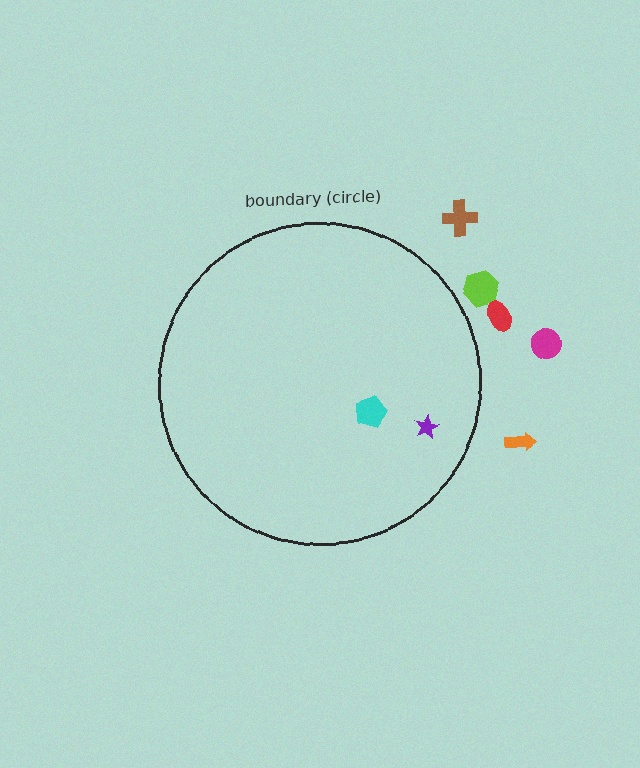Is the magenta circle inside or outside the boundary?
Outside.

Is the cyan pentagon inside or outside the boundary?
Inside.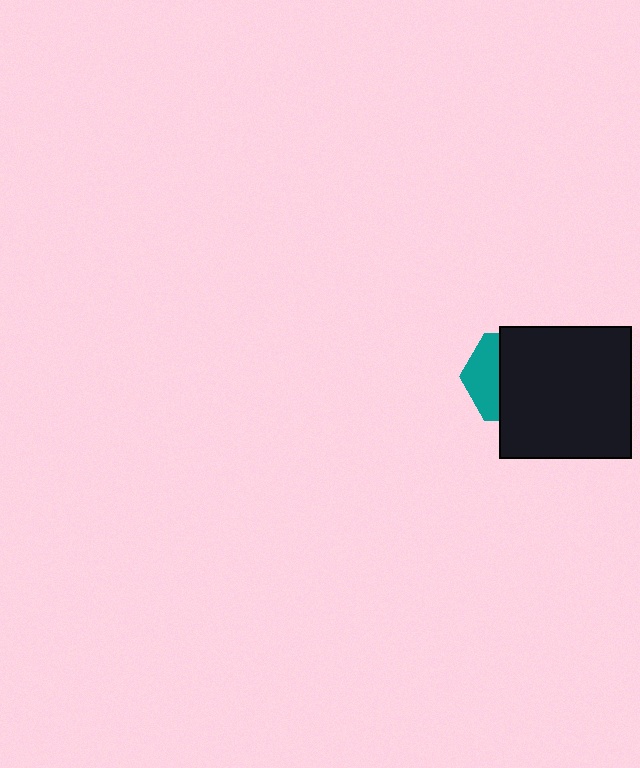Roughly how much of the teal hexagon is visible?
A small part of it is visible (roughly 37%).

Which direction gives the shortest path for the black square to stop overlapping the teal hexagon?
Moving right gives the shortest separation.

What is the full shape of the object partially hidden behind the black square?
The partially hidden object is a teal hexagon.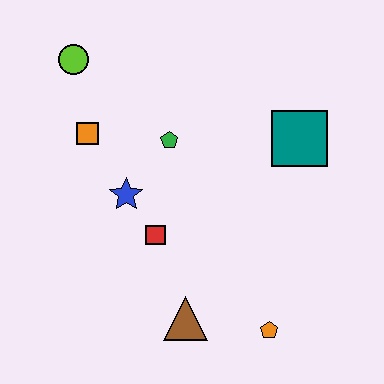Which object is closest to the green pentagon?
The blue star is closest to the green pentagon.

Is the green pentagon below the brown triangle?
No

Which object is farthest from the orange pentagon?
The lime circle is farthest from the orange pentagon.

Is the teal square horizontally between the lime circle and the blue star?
No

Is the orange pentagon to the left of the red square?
No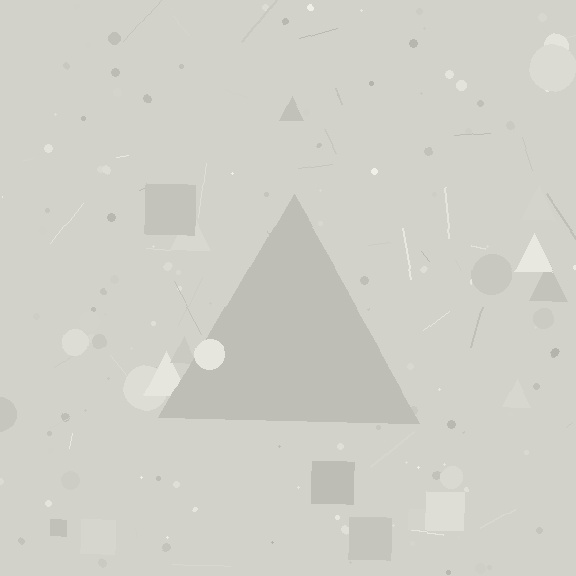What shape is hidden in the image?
A triangle is hidden in the image.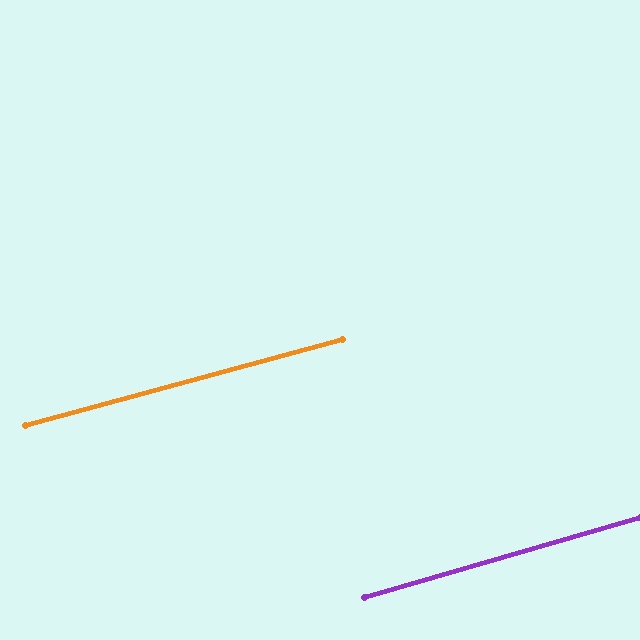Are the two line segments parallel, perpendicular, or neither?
Parallel — their directions differ by only 0.9°.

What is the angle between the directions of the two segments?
Approximately 1 degree.